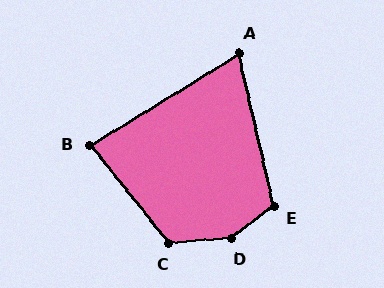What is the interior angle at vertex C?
Approximately 124 degrees (obtuse).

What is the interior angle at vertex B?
Approximately 83 degrees (acute).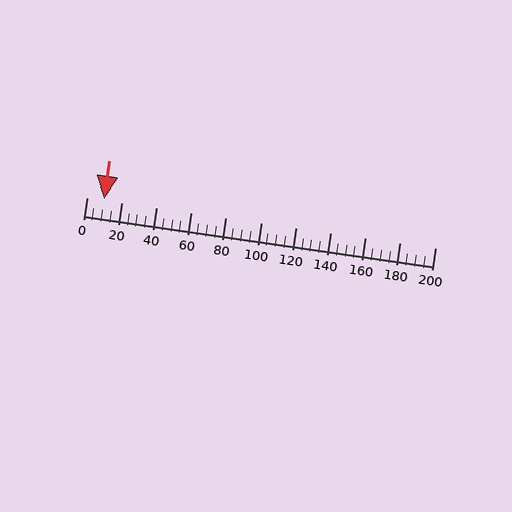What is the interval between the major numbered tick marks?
The major tick marks are spaced 20 units apart.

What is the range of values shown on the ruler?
The ruler shows values from 0 to 200.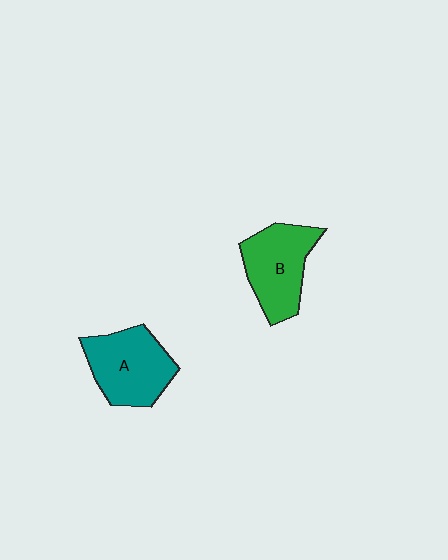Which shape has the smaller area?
Shape B (green).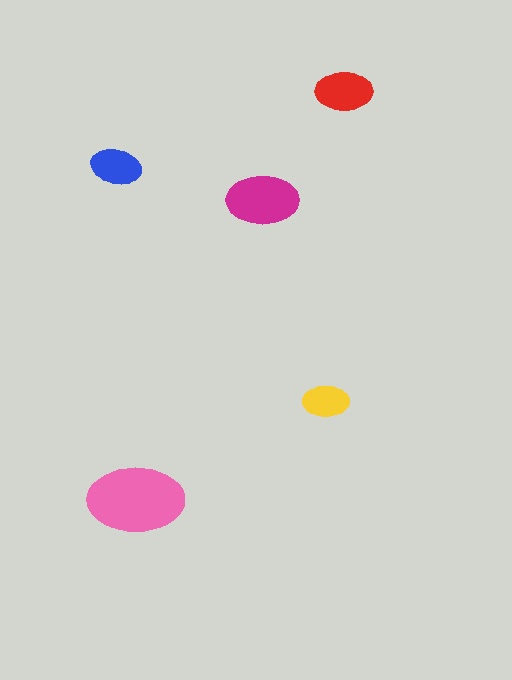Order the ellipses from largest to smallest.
the pink one, the magenta one, the red one, the blue one, the yellow one.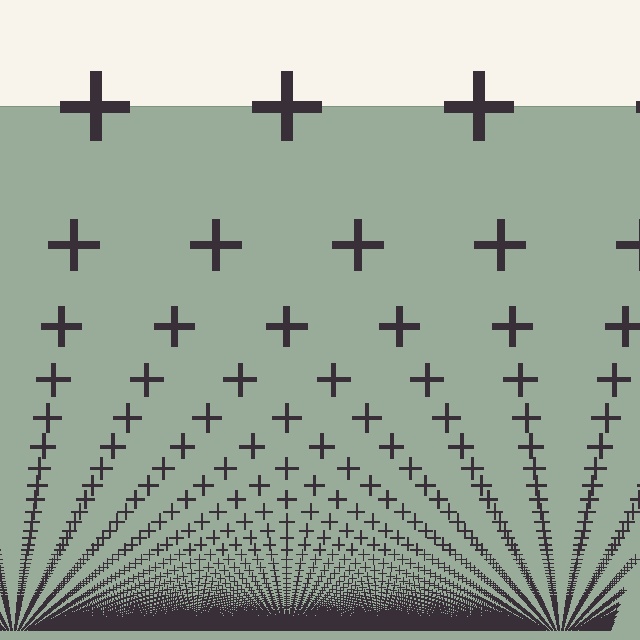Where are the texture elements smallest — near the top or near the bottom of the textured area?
Near the bottom.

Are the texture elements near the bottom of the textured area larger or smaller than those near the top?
Smaller. The gradient is inverted — elements near the bottom are smaller and denser.